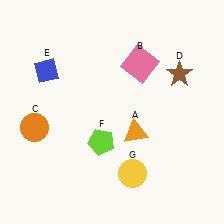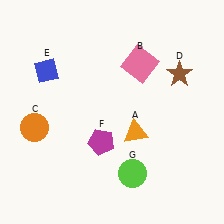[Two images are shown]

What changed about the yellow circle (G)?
In Image 1, G is yellow. In Image 2, it changed to lime.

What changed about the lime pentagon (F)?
In Image 1, F is lime. In Image 2, it changed to magenta.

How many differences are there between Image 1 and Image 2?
There are 2 differences between the two images.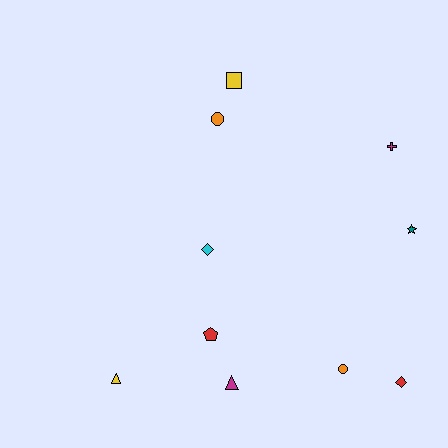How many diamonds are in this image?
There are 2 diamonds.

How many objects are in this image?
There are 10 objects.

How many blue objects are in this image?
There are no blue objects.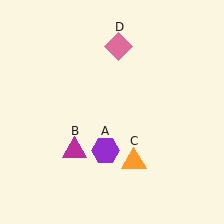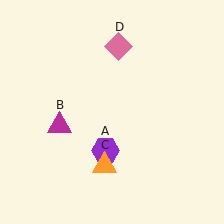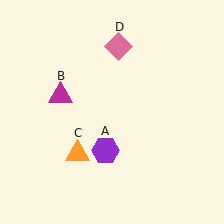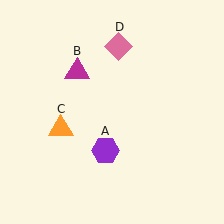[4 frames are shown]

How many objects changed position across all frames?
2 objects changed position: magenta triangle (object B), orange triangle (object C).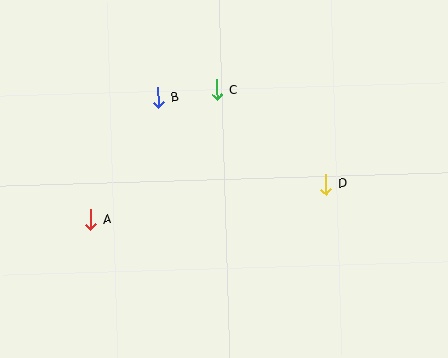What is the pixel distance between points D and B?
The distance between D and B is 189 pixels.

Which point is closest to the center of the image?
Point C at (217, 90) is closest to the center.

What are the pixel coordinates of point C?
Point C is at (217, 90).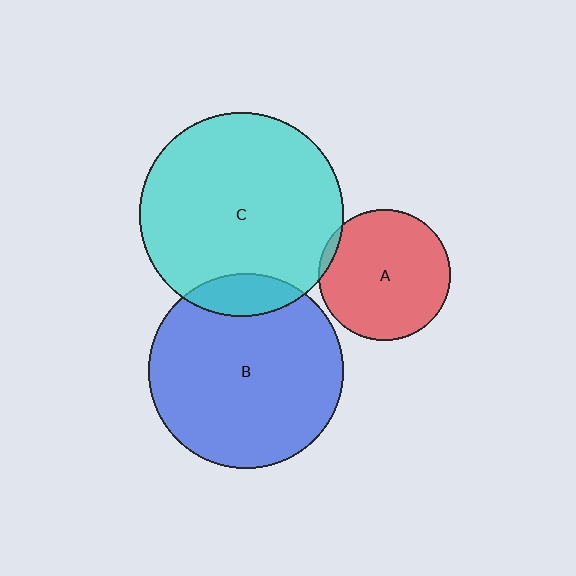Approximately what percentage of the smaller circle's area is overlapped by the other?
Approximately 10%.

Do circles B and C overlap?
Yes.